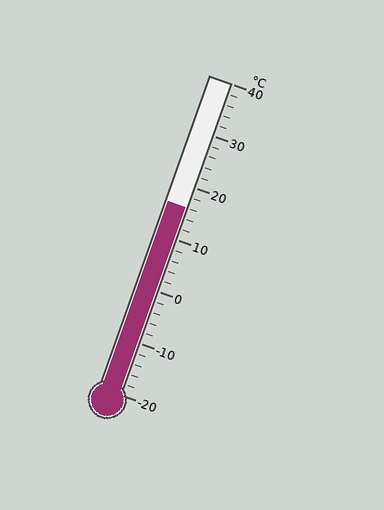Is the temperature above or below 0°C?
The temperature is above 0°C.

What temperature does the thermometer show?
The thermometer shows approximately 16°C.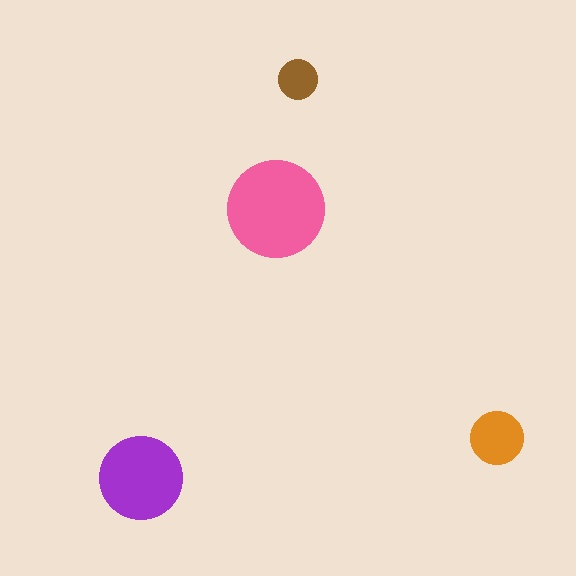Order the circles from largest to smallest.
the pink one, the purple one, the orange one, the brown one.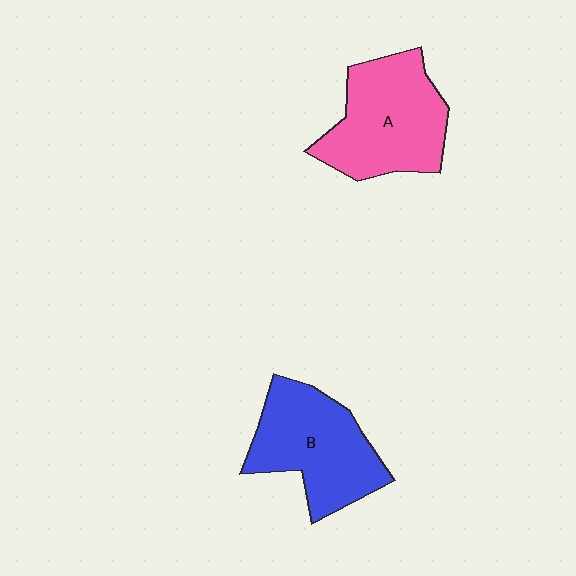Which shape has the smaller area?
Shape B (blue).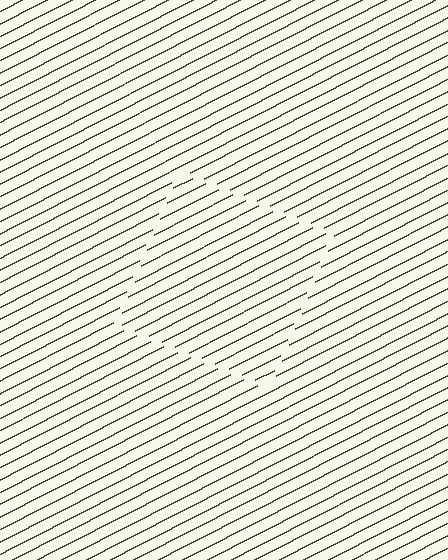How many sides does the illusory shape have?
4 sides — the line-ends trace a square.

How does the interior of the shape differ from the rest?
The interior of the shape contains the same grating, shifted by half a period — the contour is defined by the phase discontinuity where line-ends from the inner and outer gratings abut.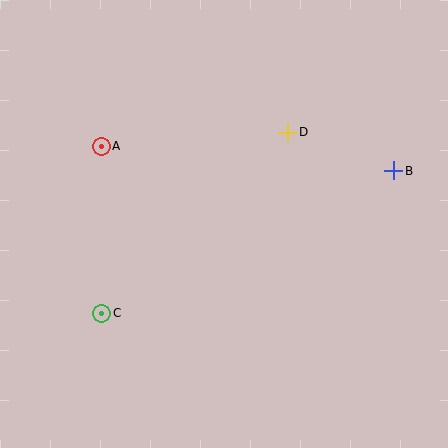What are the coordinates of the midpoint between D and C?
The midpoint between D and C is at (195, 223).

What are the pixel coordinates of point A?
Point A is at (101, 146).